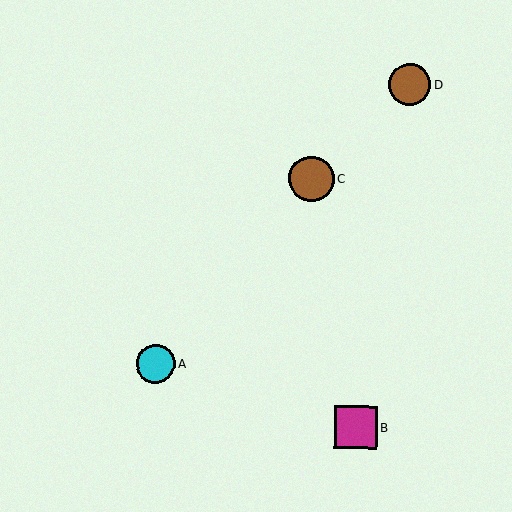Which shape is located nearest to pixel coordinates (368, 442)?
The magenta square (labeled B) at (356, 427) is nearest to that location.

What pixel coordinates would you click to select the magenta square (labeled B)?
Click at (356, 427) to select the magenta square B.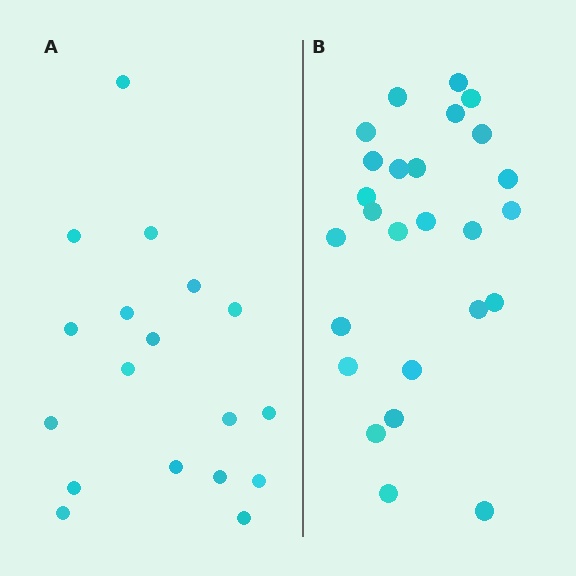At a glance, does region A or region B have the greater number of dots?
Region B (the right region) has more dots.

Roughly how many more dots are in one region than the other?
Region B has roughly 8 or so more dots than region A.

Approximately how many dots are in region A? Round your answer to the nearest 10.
About 20 dots. (The exact count is 18, which rounds to 20.)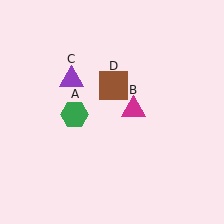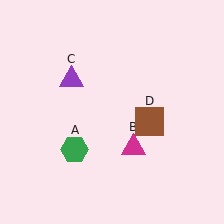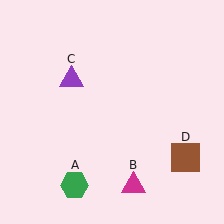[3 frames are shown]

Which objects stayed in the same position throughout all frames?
Purple triangle (object C) remained stationary.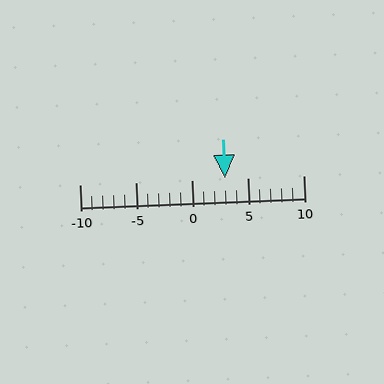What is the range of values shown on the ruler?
The ruler shows values from -10 to 10.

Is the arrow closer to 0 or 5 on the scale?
The arrow is closer to 5.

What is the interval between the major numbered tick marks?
The major tick marks are spaced 5 units apart.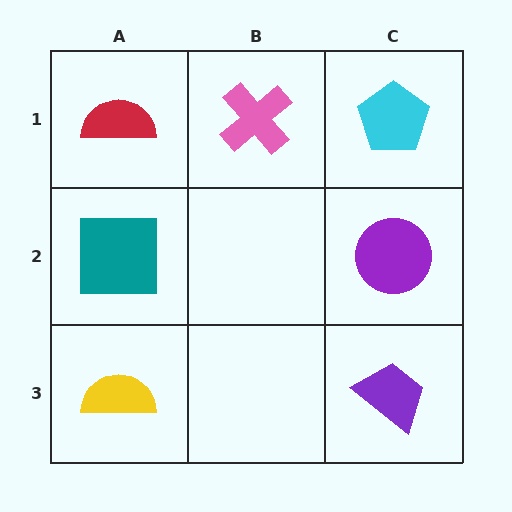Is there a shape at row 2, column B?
No, that cell is empty.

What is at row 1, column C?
A cyan pentagon.